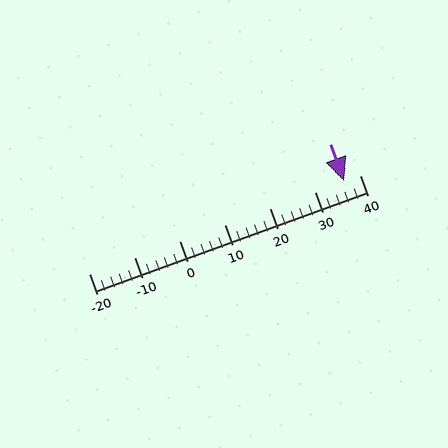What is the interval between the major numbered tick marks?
The major tick marks are spaced 10 units apart.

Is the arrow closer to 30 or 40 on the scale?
The arrow is closer to 40.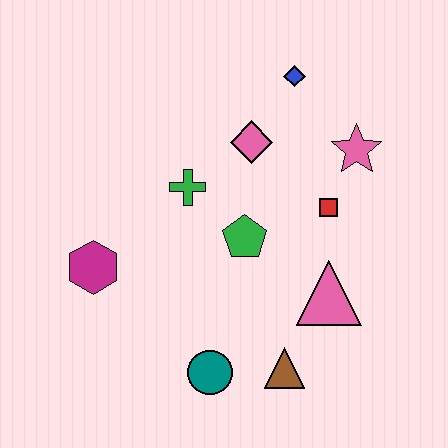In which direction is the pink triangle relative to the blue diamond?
The pink triangle is below the blue diamond.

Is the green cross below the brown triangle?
No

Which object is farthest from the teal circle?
The blue diamond is farthest from the teal circle.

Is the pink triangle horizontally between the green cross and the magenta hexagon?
No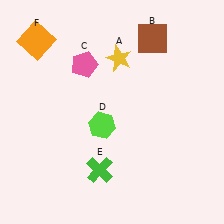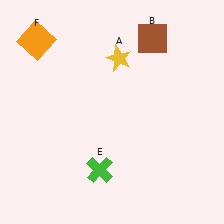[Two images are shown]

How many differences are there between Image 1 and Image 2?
There are 2 differences between the two images.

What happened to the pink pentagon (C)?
The pink pentagon (C) was removed in Image 2. It was in the top-left area of Image 1.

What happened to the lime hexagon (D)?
The lime hexagon (D) was removed in Image 2. It was in the bottom-left area of Image 1.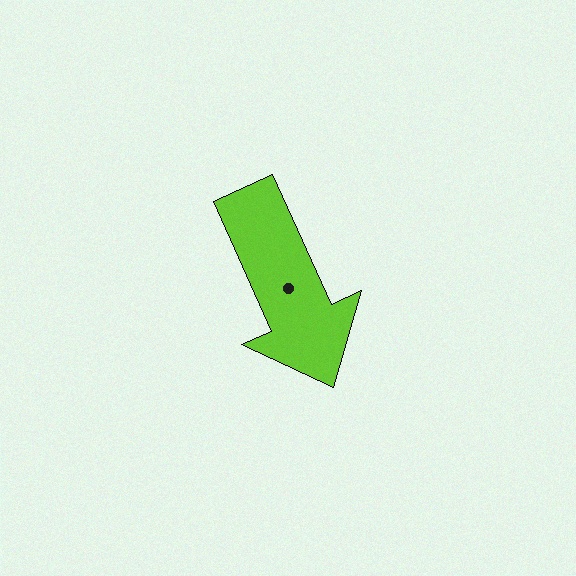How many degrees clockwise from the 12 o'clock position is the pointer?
Approximately 156 degrees.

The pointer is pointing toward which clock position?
Roughly 5 o'clock.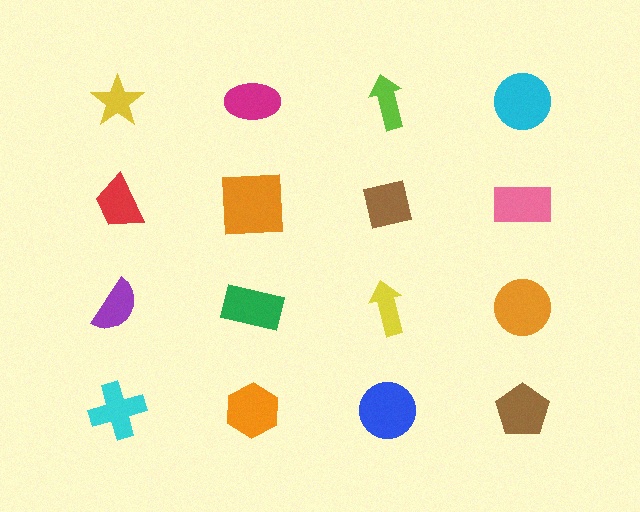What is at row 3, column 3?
A yellow arrow.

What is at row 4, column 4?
A brown pentagon.